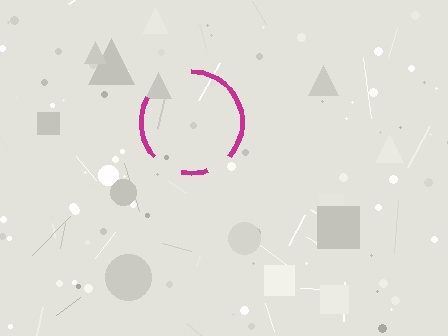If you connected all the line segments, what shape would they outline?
They would outline a circle.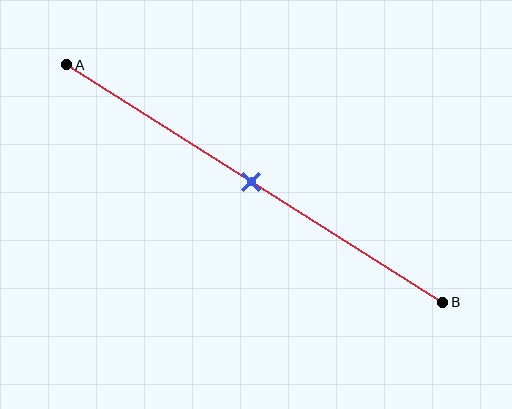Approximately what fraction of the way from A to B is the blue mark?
The blue mark is approximately 50% of the way from A to B.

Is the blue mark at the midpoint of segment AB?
Yes, the mark is approximately at the midpoint.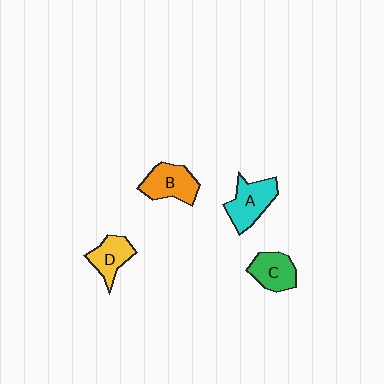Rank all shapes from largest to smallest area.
From largest to smallest: A (cyan), B (orange), C (green), D (yellow).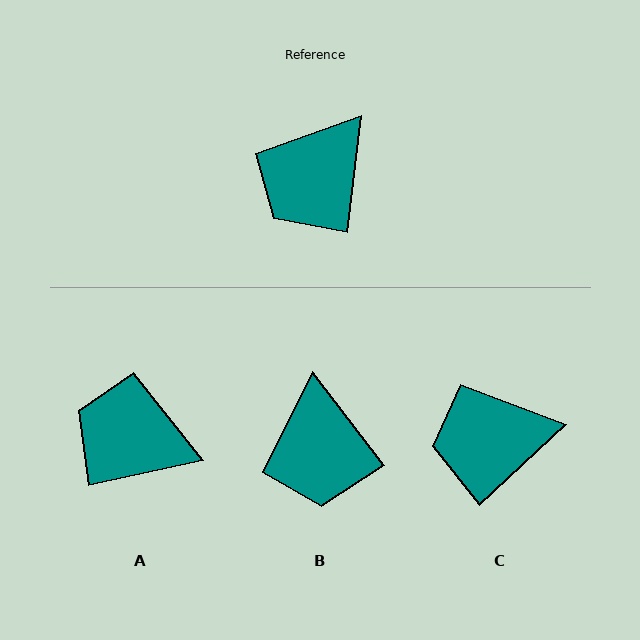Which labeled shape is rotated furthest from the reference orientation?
A, about 71 degrees away.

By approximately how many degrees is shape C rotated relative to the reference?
Approximately 40 degrees clockwise.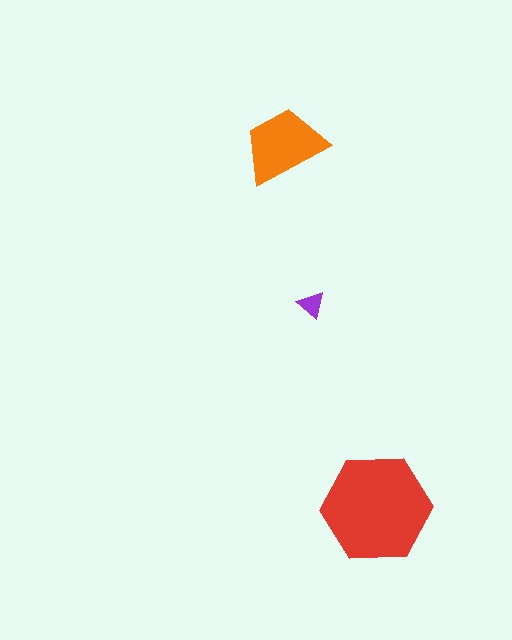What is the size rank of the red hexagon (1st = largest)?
1st.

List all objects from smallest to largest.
The purple triangle, the orange trapezoid, the red hexagon.